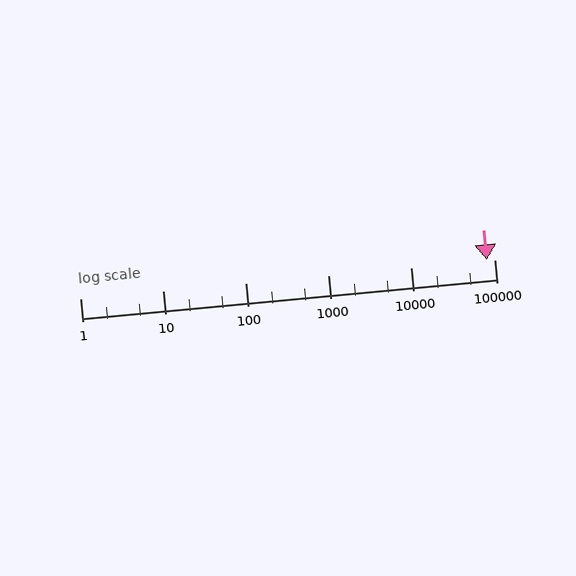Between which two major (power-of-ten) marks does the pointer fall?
The pointer is between 10000 and 100000.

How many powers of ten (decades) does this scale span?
The scale spans 5 decades, from 1 to 100000.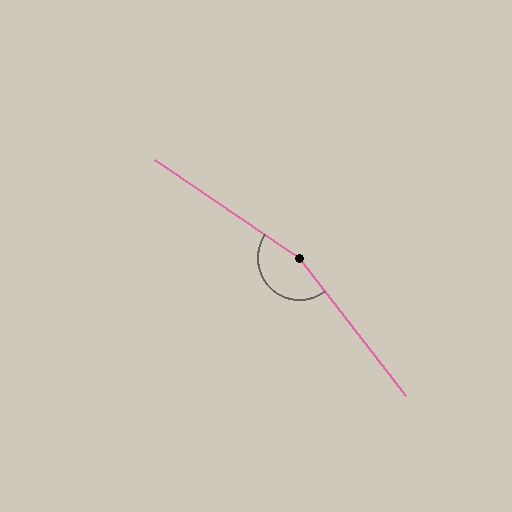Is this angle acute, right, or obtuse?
It is obtuse.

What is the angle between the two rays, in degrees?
Approximately 162 degrees.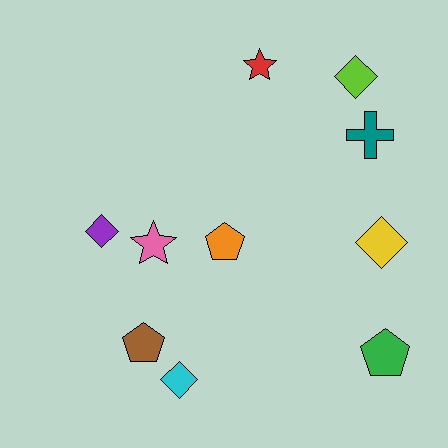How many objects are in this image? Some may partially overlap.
There are 10 objects.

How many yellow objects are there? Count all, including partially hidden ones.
There is 1 yellow object.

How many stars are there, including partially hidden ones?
There are 2 stars.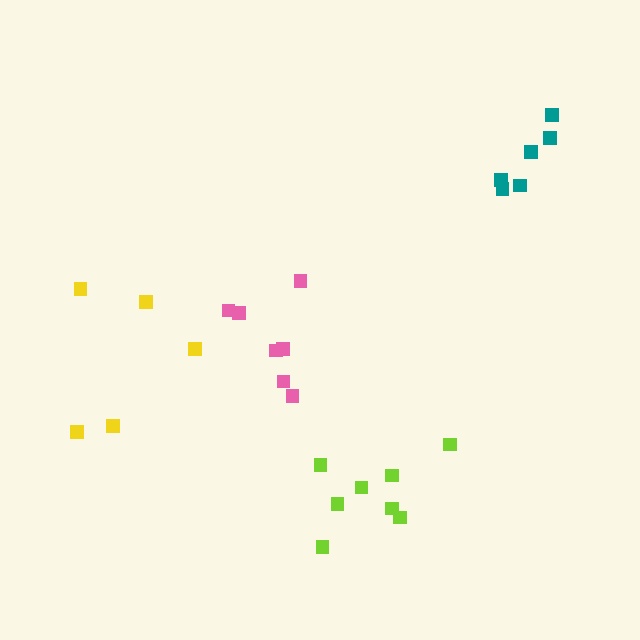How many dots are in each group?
Group 1: 7 dots, Group 2: 5 dots, Group 3: 8 dots, Group 4: 6 dots (26 total).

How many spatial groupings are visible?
There are 4 spatial groupings.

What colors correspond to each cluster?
The clusters are colored: pink, yellow, lime, teal.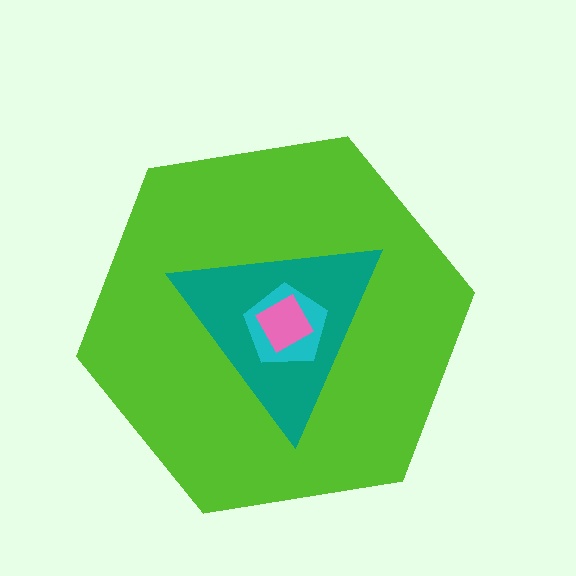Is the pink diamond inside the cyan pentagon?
Yes.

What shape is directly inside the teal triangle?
The cyan pentagon.